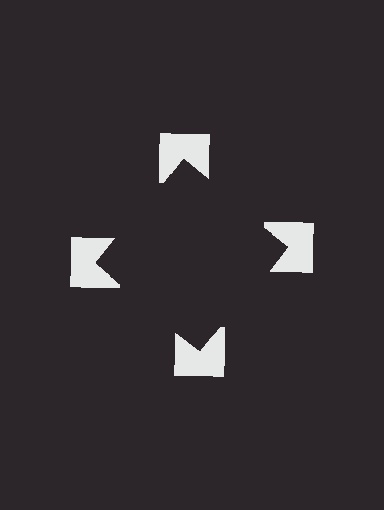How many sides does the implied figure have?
4 sides.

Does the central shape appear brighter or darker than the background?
It typically appears slightly darker than the background, even though no actual brightness change is drawn.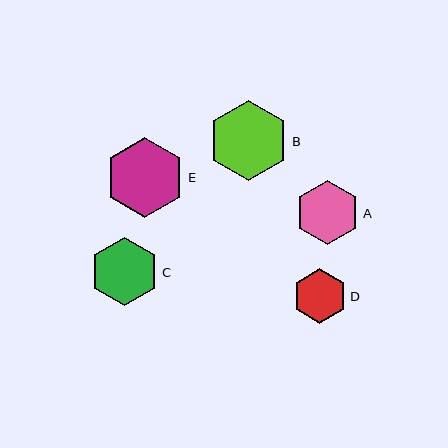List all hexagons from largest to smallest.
From largest to smallest: B, E, C, A, D.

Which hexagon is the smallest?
Hexagon D is the smallest with a size of approximately 55 pixels.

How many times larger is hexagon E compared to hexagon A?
Hexagon E is approximately 1.2 times the size of hexagon A.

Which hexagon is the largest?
Hexagon B is the largest with a size of approximately 81 pixels.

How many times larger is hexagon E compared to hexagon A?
Hexagon E is approximately 1.2 times the size of hexagon A.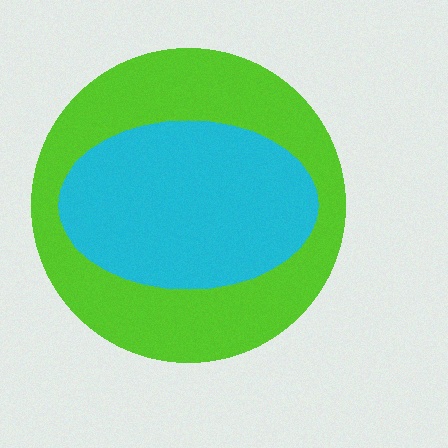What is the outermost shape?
The lime circle.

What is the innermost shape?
The cyan ellipse.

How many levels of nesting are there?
2.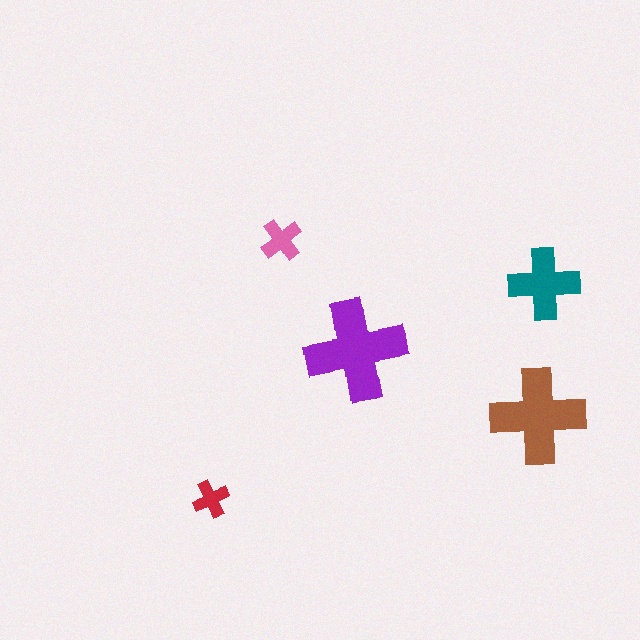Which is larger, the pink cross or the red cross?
The pink one.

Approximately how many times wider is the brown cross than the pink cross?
About 2 times wider.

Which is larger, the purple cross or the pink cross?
The purple one.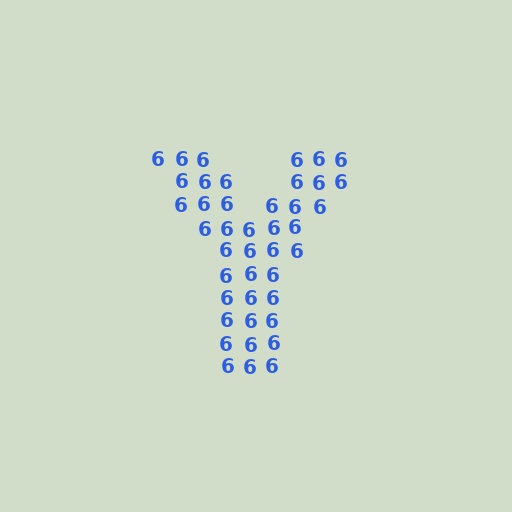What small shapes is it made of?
It is made of small digit 6's.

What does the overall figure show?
The overall figure shows the letter Y.